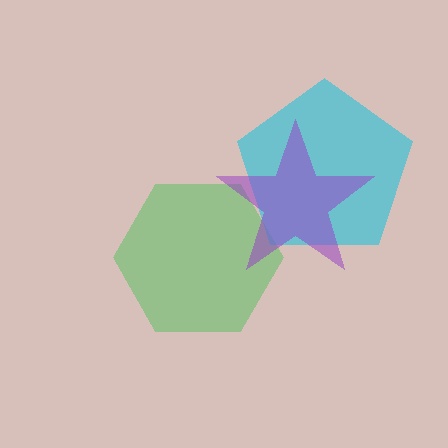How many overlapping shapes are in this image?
There are 3 overlapping shapes in the image.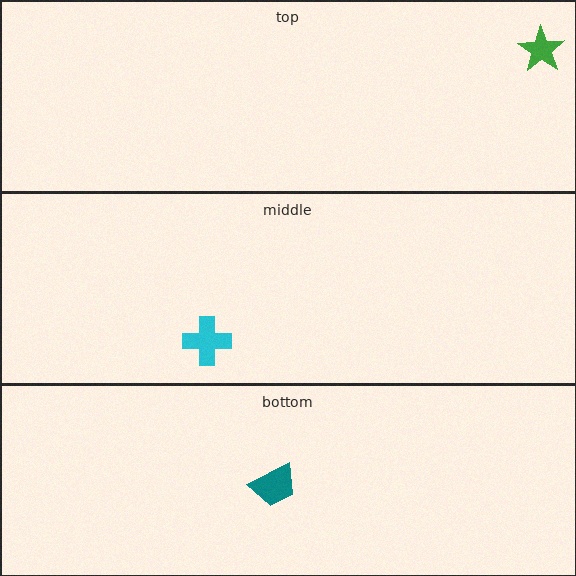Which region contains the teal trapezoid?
The bottom region.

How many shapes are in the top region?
1.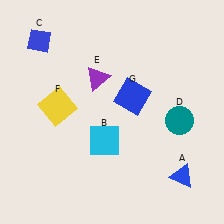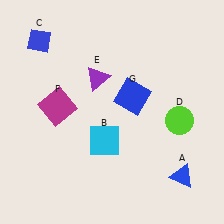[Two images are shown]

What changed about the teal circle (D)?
In Image 1, D is teal. In Image 2, it changed to lime.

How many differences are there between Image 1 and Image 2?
There are 2 differences between the two images.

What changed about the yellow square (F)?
In Image 1, F is yellow. In Image 2, it changed to magenta.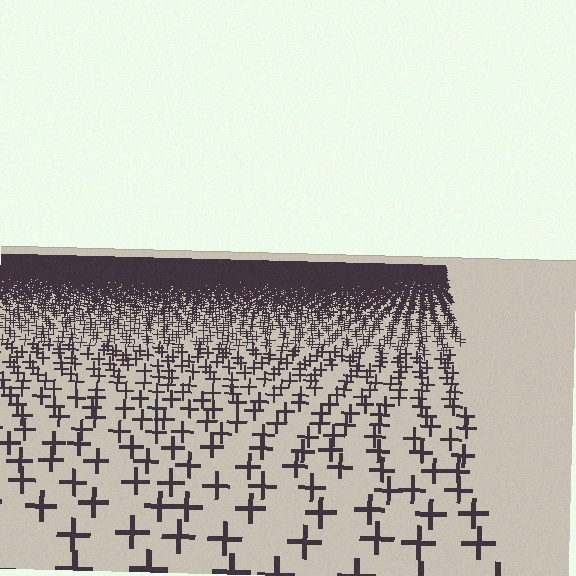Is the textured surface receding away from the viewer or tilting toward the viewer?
The surface is receding away from the viewer. Texture elements get smaller and denser toward the top.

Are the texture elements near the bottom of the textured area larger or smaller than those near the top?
Larger. Near the bottom, elements are closer to the viewer and appear at a bigger on-screen size.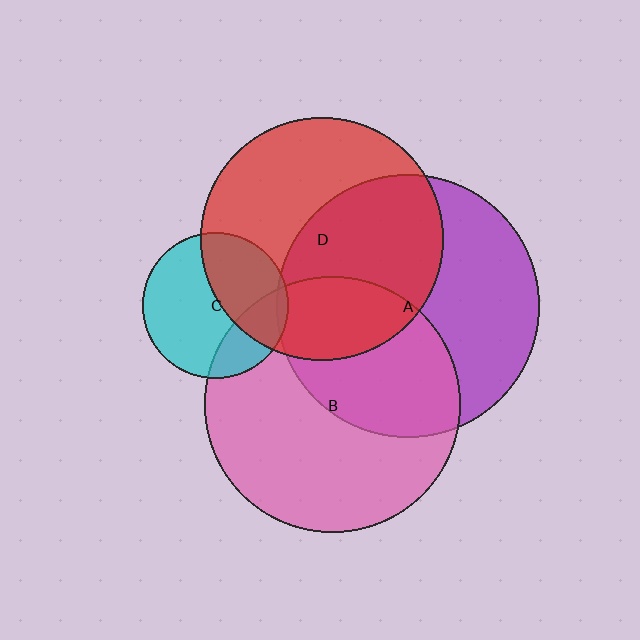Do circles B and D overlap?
Yes.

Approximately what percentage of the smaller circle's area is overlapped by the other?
Approximately 25%.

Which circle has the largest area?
Circle A (purple).